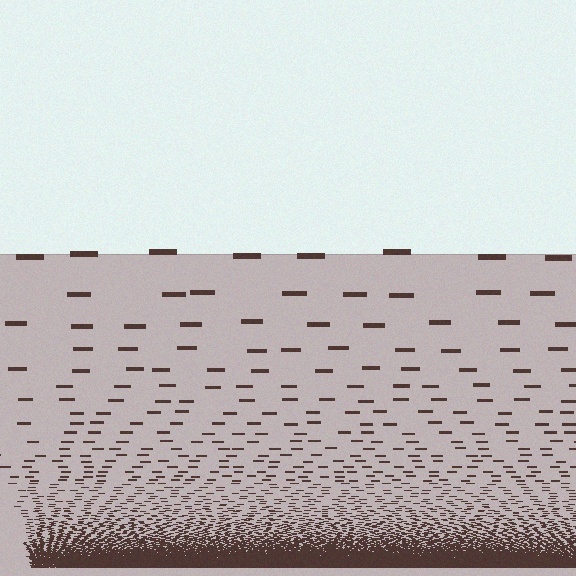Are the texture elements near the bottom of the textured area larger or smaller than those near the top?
Smaller. The gradient is inverted — elements near the bottom are smaller and denser.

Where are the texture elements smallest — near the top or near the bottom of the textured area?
Near the bottom.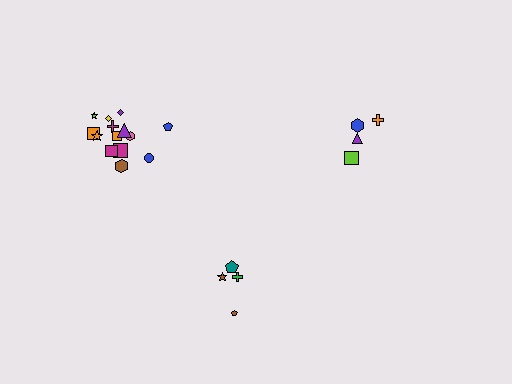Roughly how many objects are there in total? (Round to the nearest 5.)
Roughly 25 objects in total.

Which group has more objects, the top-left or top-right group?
The top-left group.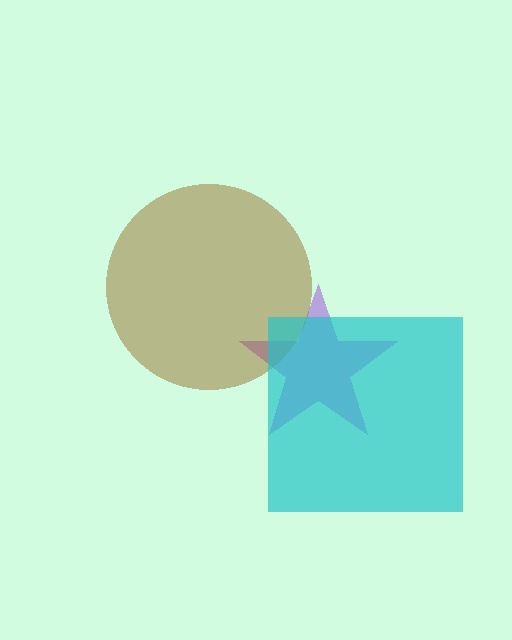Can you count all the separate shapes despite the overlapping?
Yes, there are 3 separate shapes.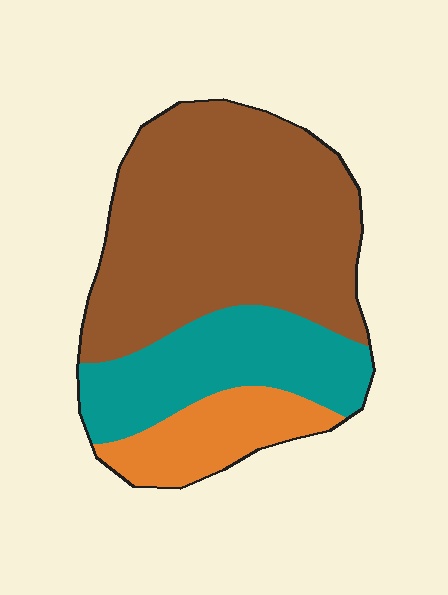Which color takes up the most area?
Brown, at roughly 60%.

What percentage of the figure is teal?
Teal takes up between a sixth and a third of the figure.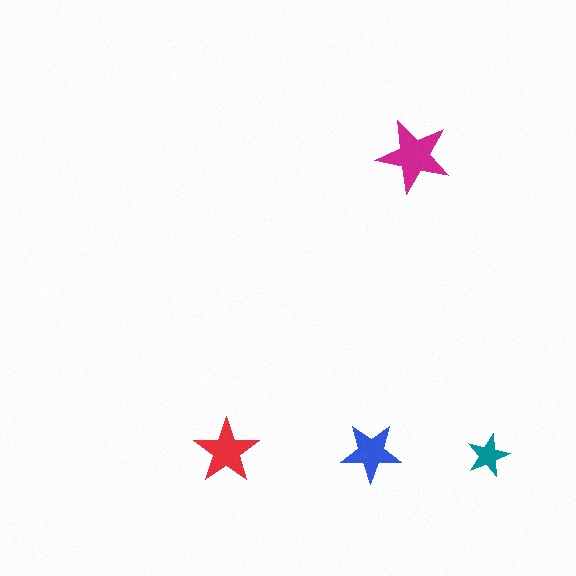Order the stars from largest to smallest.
the magenta one, the red one, the blue one, the teal one.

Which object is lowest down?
The teal star is bottommost.